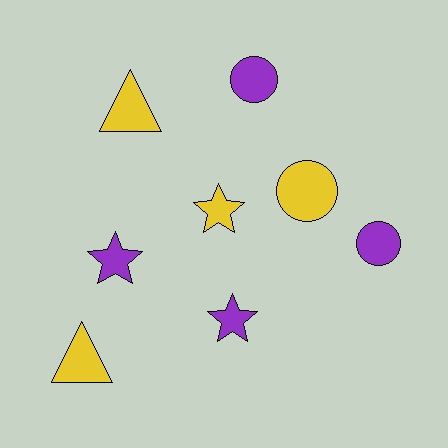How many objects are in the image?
There are 8 objects.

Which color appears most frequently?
Purple, with 4 objects.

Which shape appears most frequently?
Circle, with 3 objects.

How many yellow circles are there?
There is 1 yellow circle.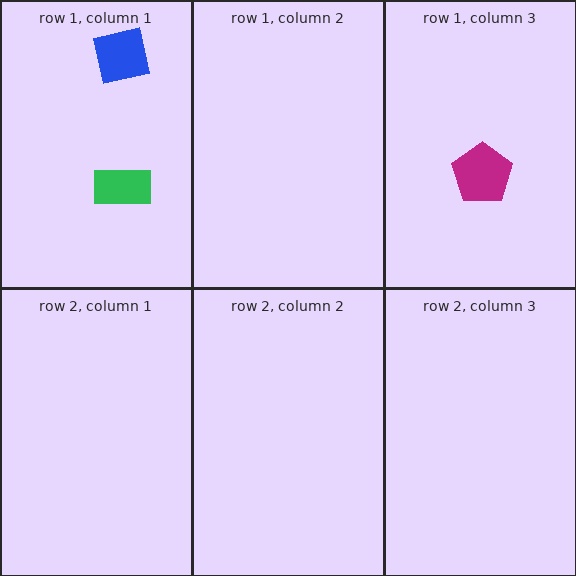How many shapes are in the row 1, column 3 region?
1.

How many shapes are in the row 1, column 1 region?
2.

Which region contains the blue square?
The row 1, column 1 region.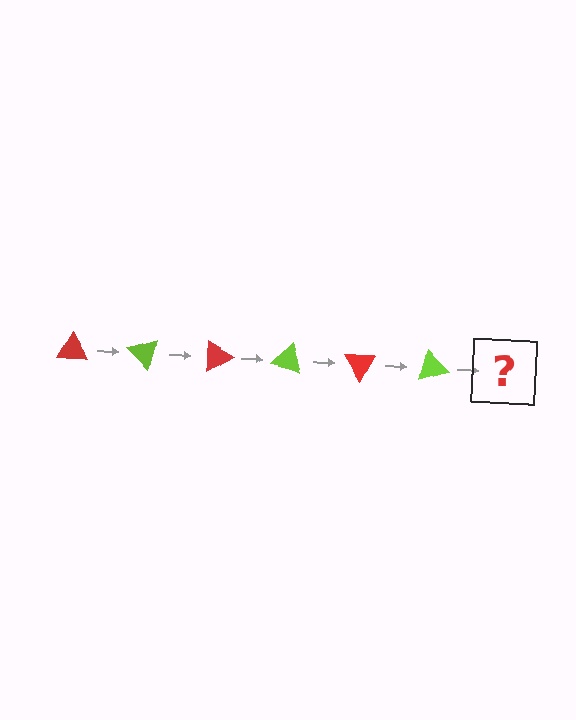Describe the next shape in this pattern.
It should be a red triangle, rotated 270 degrees from the start.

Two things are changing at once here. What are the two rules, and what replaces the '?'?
The two rules are that it rotates 45 degrees each step and the color cycles through red and lime. The '?' should be a red triangle, rotated 270 degrees from the start.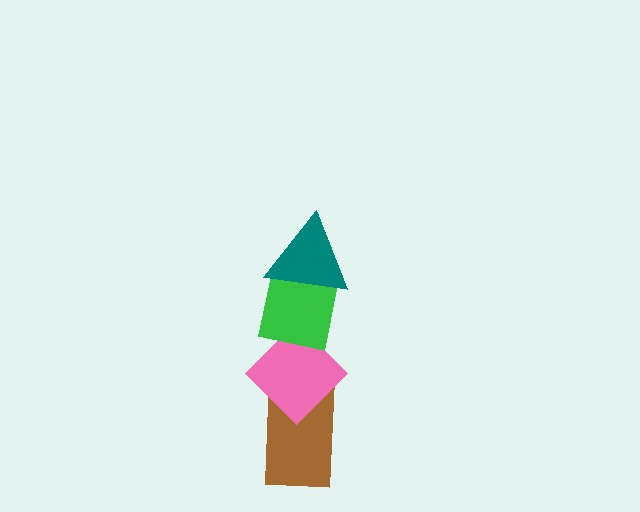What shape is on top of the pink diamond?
The green square is on top of the pink diamond.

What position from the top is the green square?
The green square is 2nd from the top.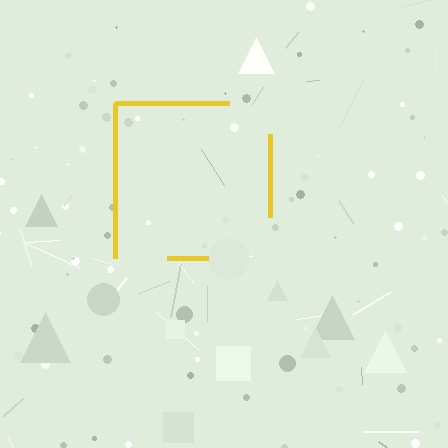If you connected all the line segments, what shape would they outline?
They would outline a square.